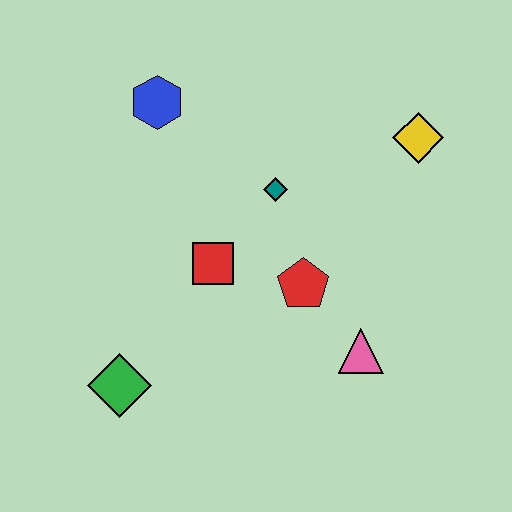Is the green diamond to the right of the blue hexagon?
No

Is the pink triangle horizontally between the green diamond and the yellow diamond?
Yes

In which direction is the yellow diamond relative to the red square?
The yellow diamond is to the right of the red square.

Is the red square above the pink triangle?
Yes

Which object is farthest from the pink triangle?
The blue hexagon is farthest from the pink triangle.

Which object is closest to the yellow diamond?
The teal diamond is closest to the yellow diamond.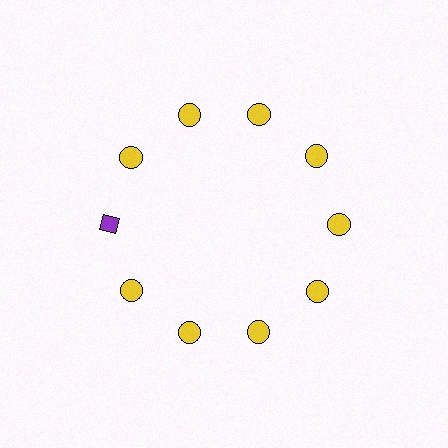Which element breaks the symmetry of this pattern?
The purple diamond at roughly the 9 o'clock position breaks the symmetry. All other shapes are yellow circles.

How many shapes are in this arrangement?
There are 10 shapes arranged in a ring pattern.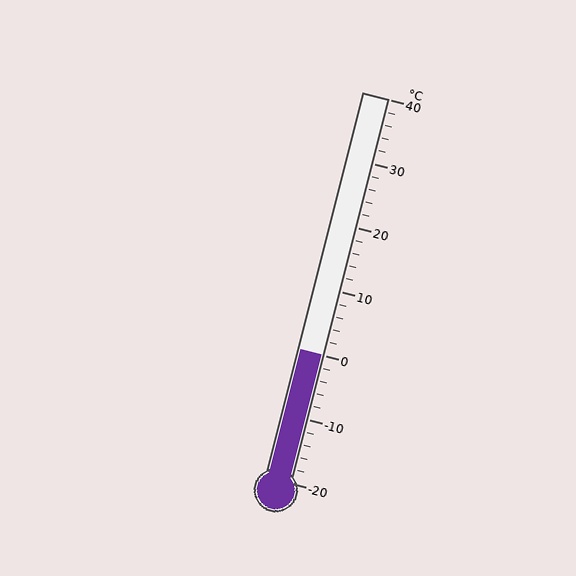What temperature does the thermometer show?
The thermometer shows approximately 0°C.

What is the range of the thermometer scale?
The thermometer scale ranges from -20°C to 40°C.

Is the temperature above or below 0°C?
The temperature is at 0°C.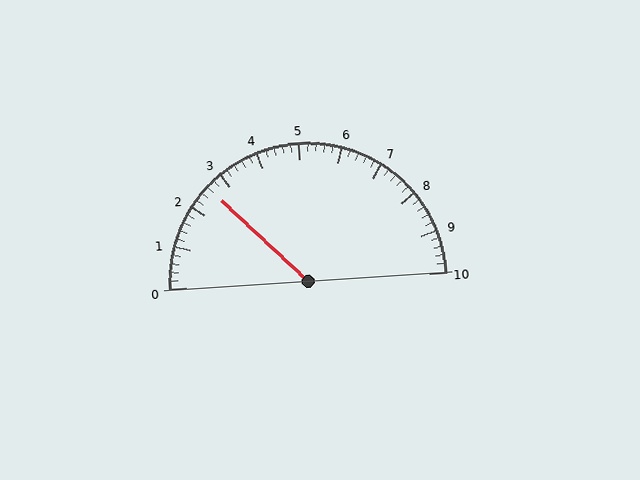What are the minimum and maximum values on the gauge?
The gauge ranges from 0 to 10.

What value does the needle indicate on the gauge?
The needle indicates approximately 2.6.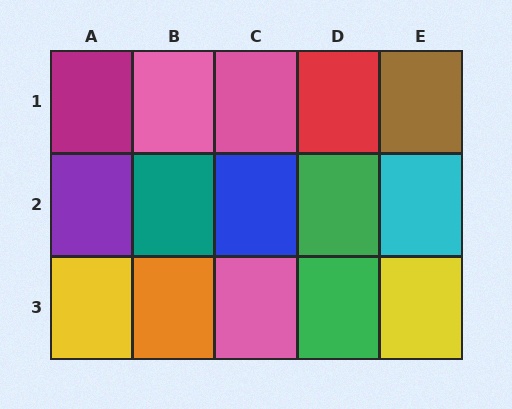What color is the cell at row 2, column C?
Blue.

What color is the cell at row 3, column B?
Orange.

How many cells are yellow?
2 cells are yellow.